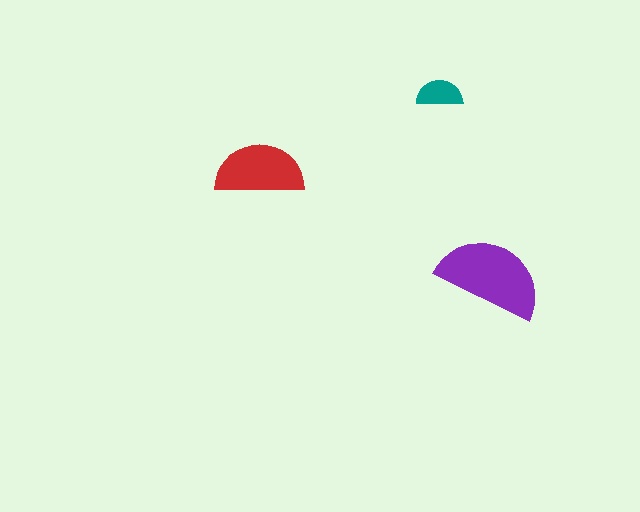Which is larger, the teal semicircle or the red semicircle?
The red one.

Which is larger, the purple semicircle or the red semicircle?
The purple one.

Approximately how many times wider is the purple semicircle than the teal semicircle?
About 2.5 times wider.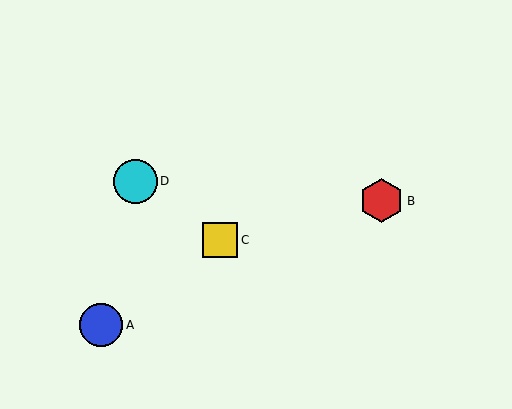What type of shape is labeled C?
Shape C is a yellow square.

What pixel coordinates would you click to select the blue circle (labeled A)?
Click at (101, 325) to select the blue circle A.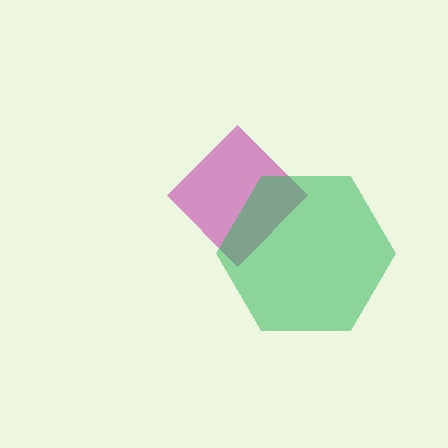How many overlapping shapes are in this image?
There are 2 overlapping shapes in the image.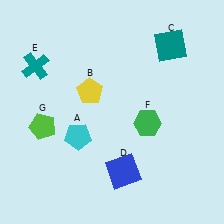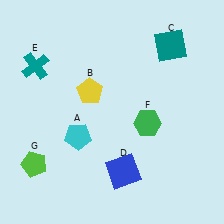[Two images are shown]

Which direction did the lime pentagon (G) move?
The lime pentagon (G) moved down.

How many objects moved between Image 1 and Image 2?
1 object moved between the two images.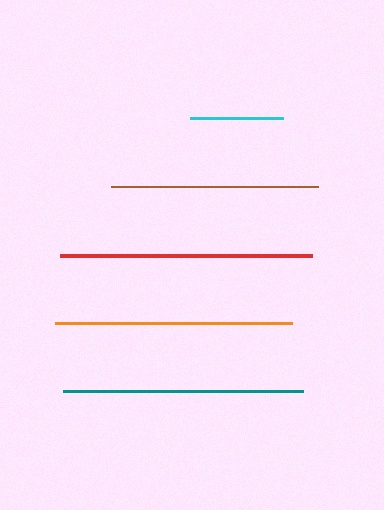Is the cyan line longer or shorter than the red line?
The red line is longer than the cyan line.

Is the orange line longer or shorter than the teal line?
The teal line is longer than the orange line.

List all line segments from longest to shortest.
From longest to shortest: red, teal, orange, brown, cyan.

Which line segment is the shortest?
The cyan line is the shortest at approximately 92 pixels.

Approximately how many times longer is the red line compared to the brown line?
The red line is approximately 1.2 times the length of the brown line.